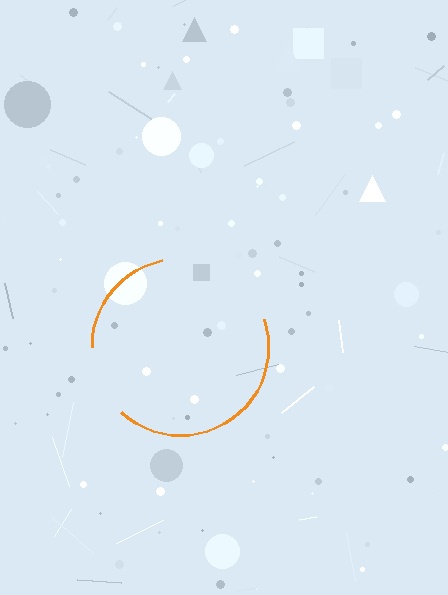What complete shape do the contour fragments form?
The contour fragments form a circle.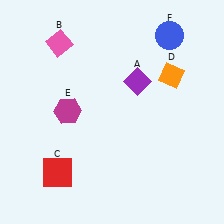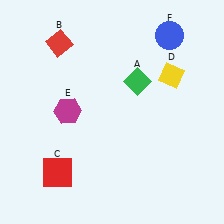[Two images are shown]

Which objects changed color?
A changed from purple to green. B changed from pink to red. D changed from orange to yellow.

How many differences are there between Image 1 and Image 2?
There are 3 differences between the two images.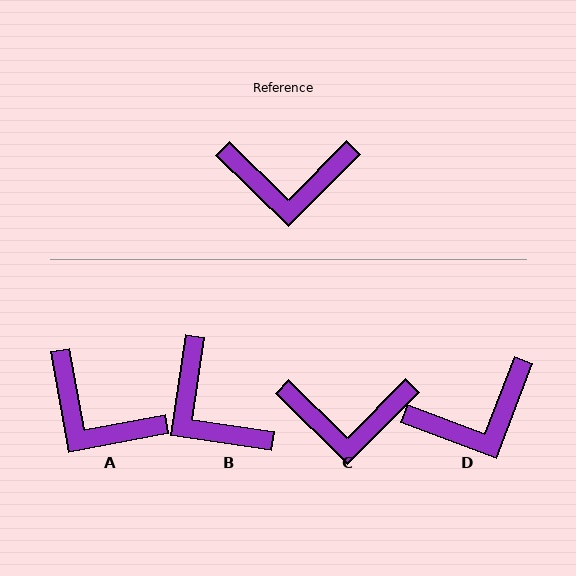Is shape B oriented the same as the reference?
No, it is off by about 54 degrees.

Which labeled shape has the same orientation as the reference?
C.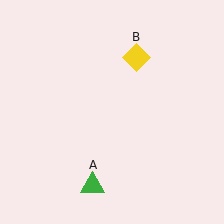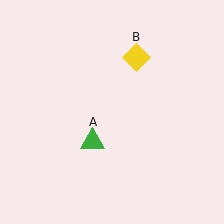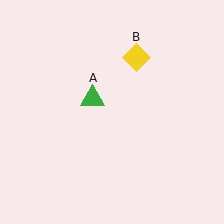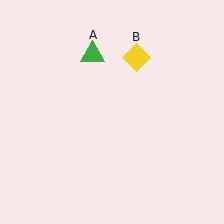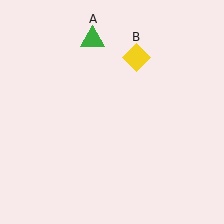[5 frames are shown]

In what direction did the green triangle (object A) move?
The green triangle (object A) moved up.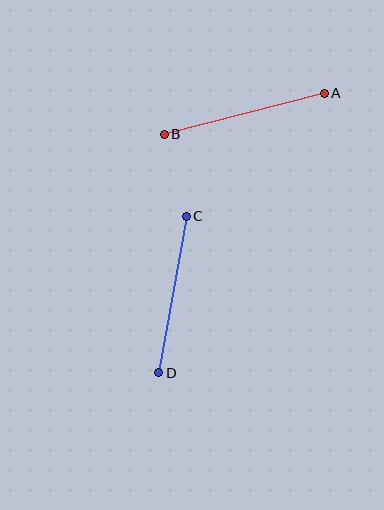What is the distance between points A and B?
The distance is approximately 165 pixels.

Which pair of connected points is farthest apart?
Points A and B are farthest apart.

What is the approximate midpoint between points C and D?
The midpoint is at approximately (172, 294) pixels.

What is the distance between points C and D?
The distance is approximately 159 pixels.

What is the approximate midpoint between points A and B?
The midpoint is at approximately (244, 114) pixels.